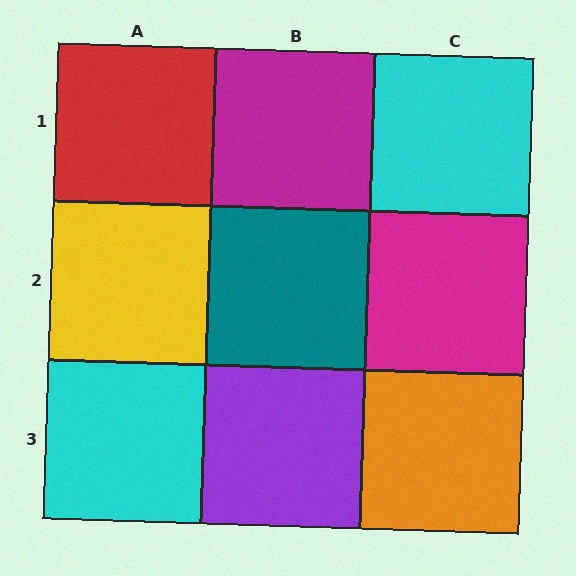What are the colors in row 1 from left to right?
Red, magenta, cyan.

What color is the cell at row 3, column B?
Purple.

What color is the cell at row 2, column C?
Magenta.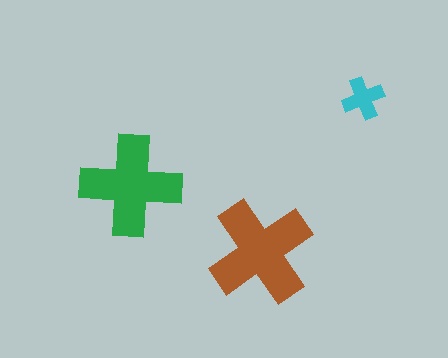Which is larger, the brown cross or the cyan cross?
The brown one.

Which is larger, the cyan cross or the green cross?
The green one.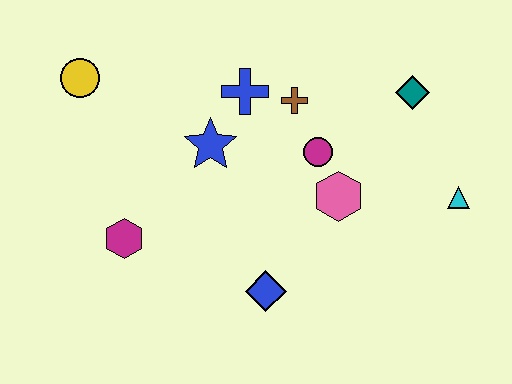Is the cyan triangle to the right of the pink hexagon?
Yes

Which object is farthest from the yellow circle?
The cyan triangle is farthest from the yellow circle.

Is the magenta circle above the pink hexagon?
Yes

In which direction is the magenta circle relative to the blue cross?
The magenta circle is to the right of the blue cross.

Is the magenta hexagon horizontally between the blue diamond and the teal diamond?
No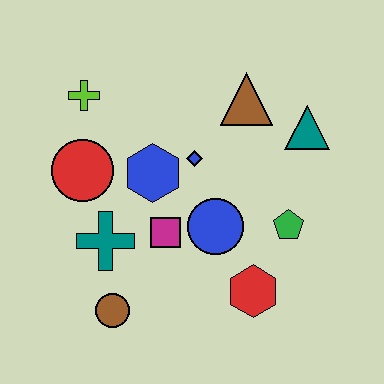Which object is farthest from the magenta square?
The teal triangle is farthest from the magenta square.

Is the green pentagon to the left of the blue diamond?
No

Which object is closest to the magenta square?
The blue circle is closest to the magenta square.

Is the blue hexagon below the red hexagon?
No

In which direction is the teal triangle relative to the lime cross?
The teal triangle is to the right of the lime cross.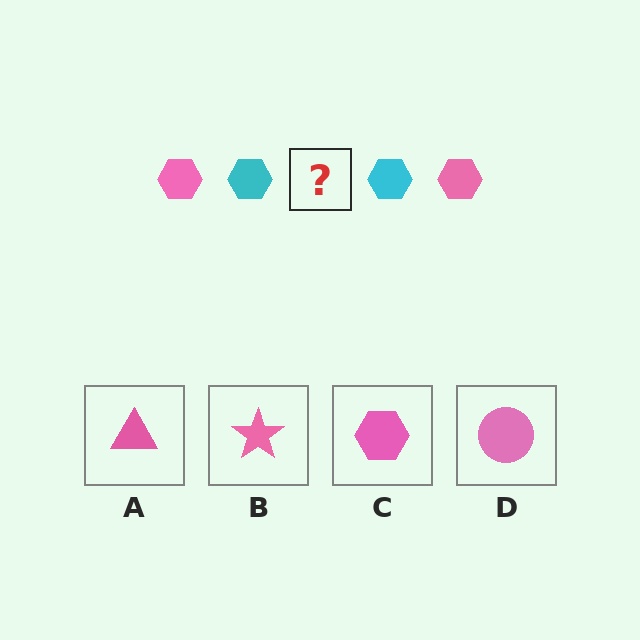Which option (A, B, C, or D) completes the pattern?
C.